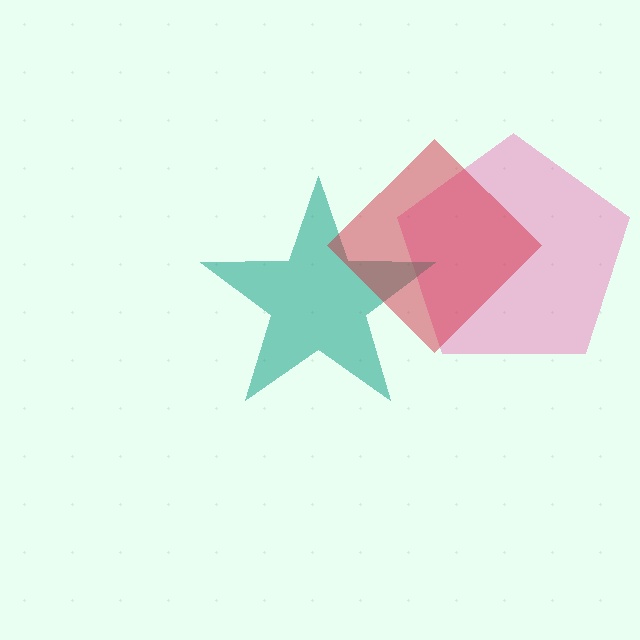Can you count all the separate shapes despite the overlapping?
Yes, there are 3 separate shapes.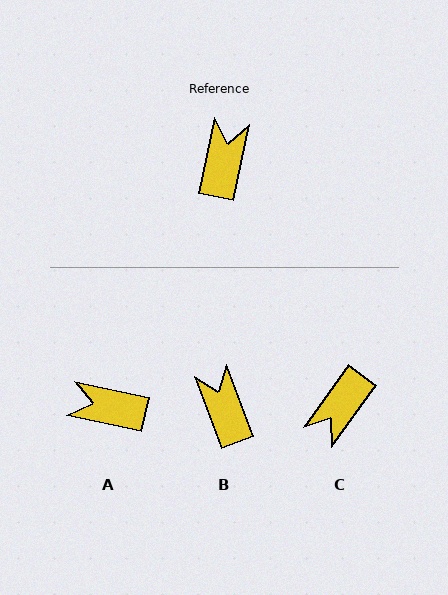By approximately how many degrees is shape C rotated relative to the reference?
Approximately 156 degrees counter-clockwise.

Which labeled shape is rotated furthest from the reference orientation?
C, about 156 degrees away.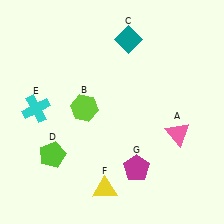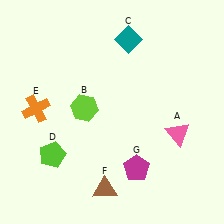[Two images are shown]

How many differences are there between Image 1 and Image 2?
There are 2 differences between the two images.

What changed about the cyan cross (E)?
In Image 1, E is cyan. In Image 2, it changed to orange.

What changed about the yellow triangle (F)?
In Image 1, F is yellow. In Image 2, it changed to brown.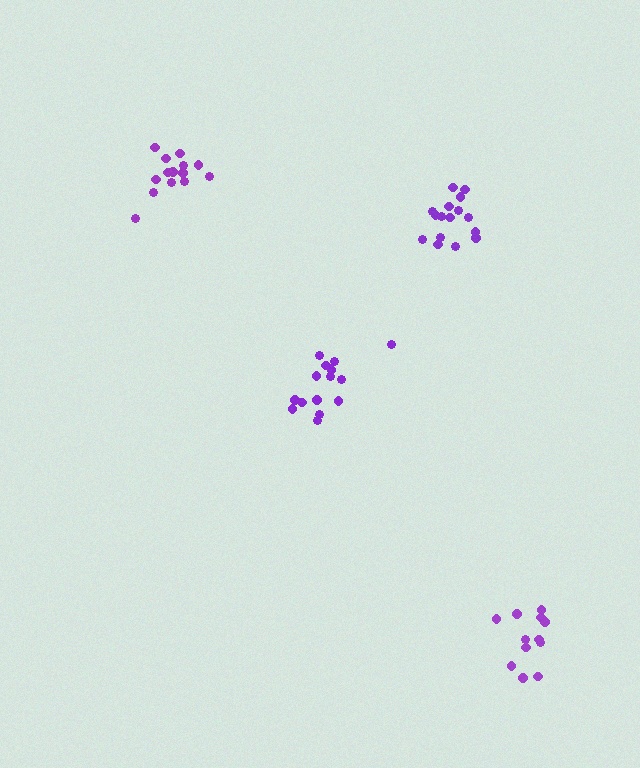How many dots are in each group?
Group 1: 15 dots, Group 2: 16 dots, Group 3: 14 dots, Group 4: 12 dots (57 total).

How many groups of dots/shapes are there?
There are 4 groups.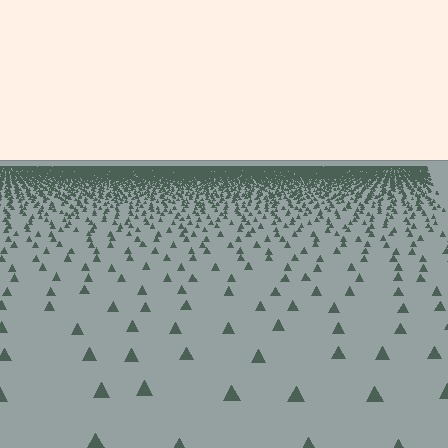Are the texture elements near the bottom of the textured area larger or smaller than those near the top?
Larger. Near the bottom, elements are closer to the viewer and appear at a bigger on-screen size.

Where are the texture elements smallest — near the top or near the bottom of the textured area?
Near the top.